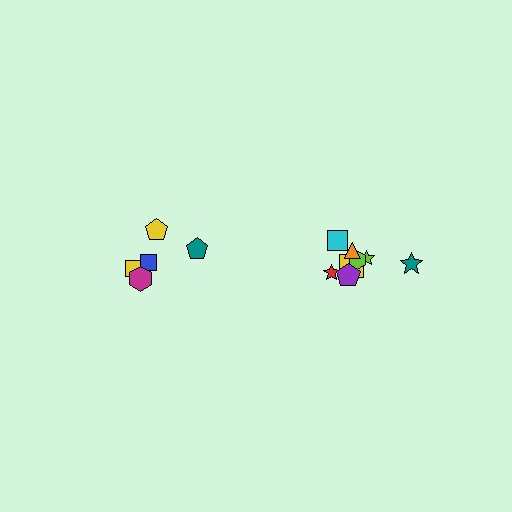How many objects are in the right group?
There are 8 objects.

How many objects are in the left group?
There are 5 objects.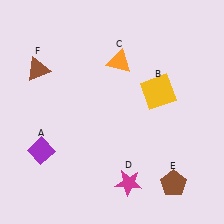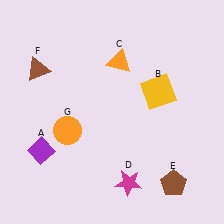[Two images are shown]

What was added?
An orange circle (G) was added in Image 2.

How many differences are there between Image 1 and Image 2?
There is 1 difference between the two images.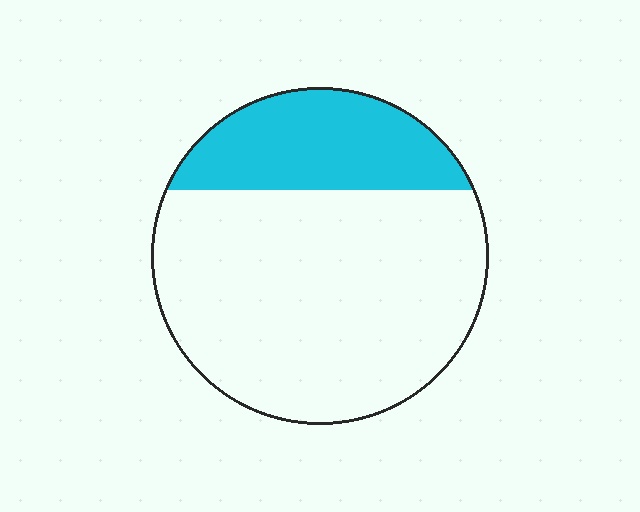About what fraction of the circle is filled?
About one quarter (1/4).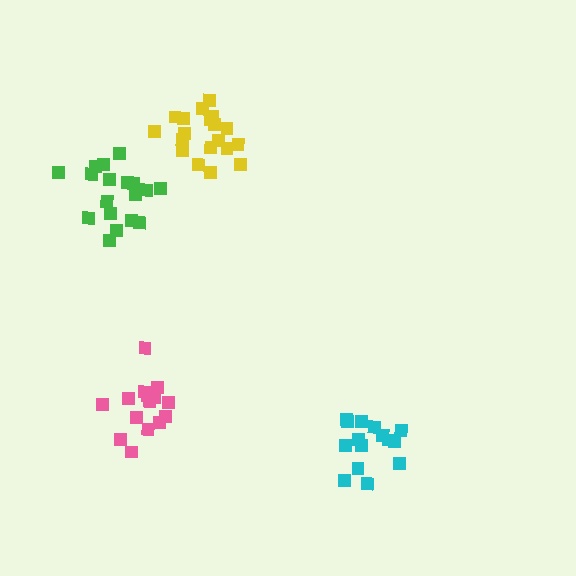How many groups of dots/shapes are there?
There are 4 groups.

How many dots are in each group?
Group 1: 19 dots, Group 2: 18 dots, Group 3: 16 dots, Group 4: 15 dots (68 total).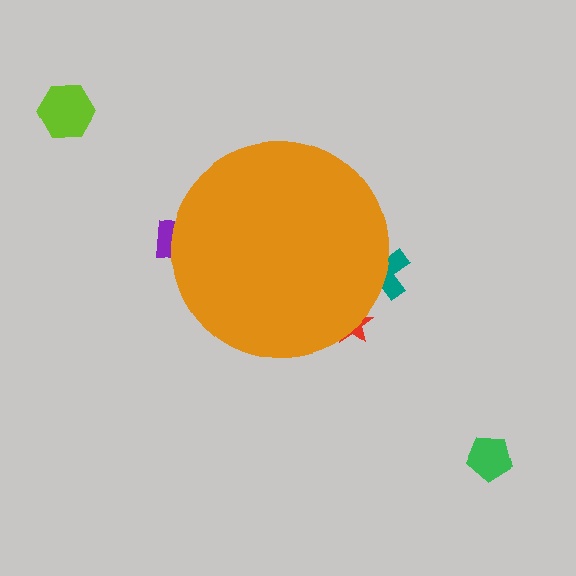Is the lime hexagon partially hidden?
No, the lime hexagon is fully visible.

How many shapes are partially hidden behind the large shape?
3 shapes are partially hidden.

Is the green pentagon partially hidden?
No, the green pentagon is fully visible.